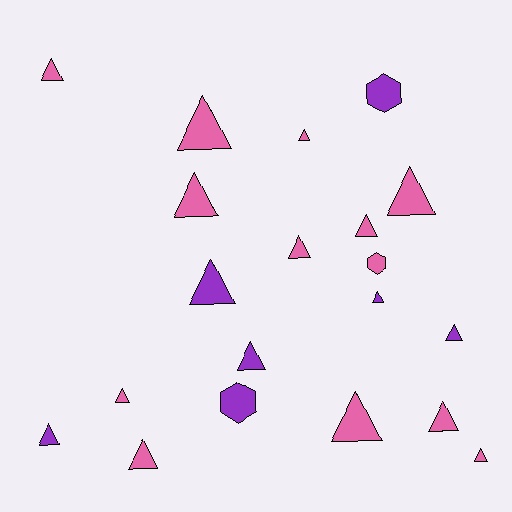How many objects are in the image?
There are 20 objects.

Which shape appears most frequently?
Triangle, with 17 objects.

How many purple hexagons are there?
There are 2 purple hexagons.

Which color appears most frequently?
Pink, with 13 objects.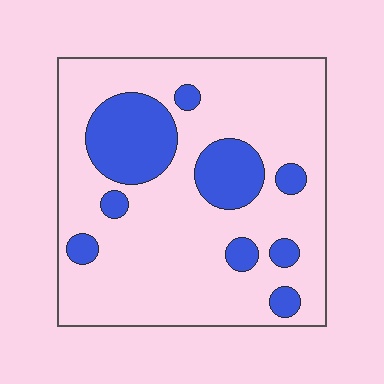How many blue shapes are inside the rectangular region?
9.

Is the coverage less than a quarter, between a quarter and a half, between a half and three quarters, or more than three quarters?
Less than a quarter.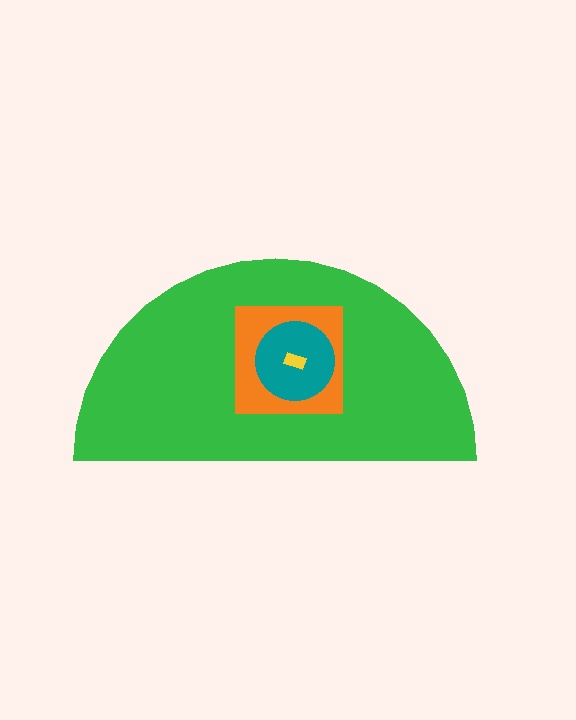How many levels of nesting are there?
4.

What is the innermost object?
The yellow rectangle.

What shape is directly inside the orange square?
The teal circle.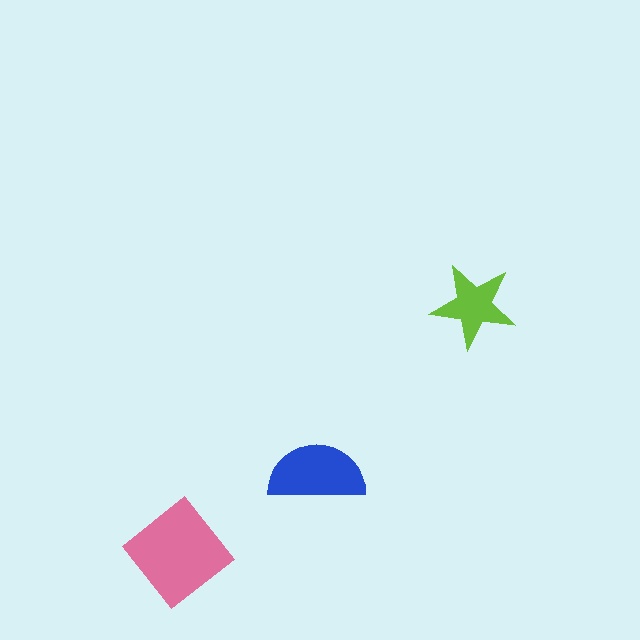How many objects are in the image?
There are 3 objects in the image.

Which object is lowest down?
The pink diamond is bottommost.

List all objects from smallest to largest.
The lime star, the blue semicircle, the pink diamond.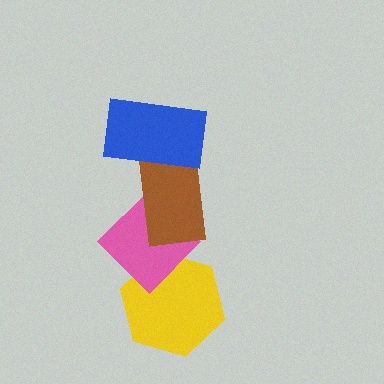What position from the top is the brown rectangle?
The brown rectangle is 2nd from the top.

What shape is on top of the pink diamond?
The brown rectangle is on top of the pink diamond.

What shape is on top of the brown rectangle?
The blue rectangle is on top of the brown rectangle.